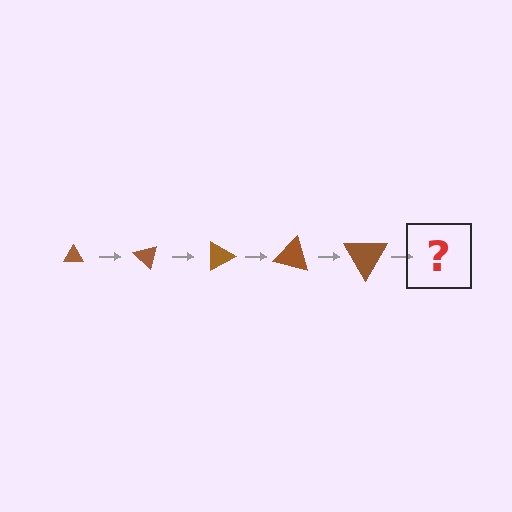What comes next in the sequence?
The next element should be a triangle, larger than the previous one and rotated 225 degrees from the start.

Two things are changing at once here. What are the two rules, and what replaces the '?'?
The two rules are that the triangle grows larger each step and it rotates 45 degrees each step. The '?' should be a triangle, larger than the previous one and rotated 225 degrees from the start.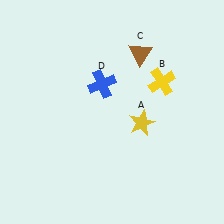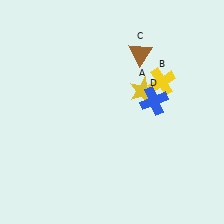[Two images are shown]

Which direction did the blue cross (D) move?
The blue cross (D) moved right.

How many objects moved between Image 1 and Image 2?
2 objects moved between the two images.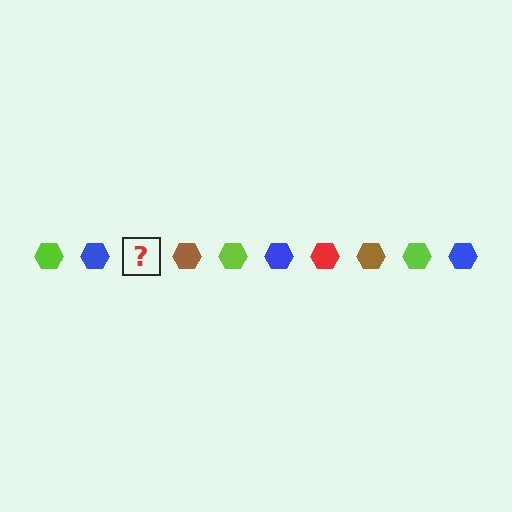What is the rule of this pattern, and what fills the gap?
The rule is that the pattern cycles through lime, blue, red, brown hexagons. The gap should be filled with a red hexagon.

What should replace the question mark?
The question mark should be replaced with a red hexagon.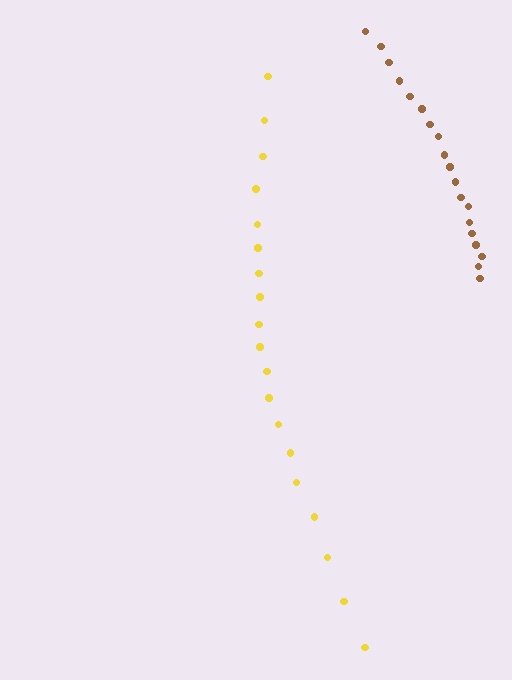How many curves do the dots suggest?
There are 2 distinct paths.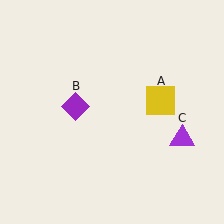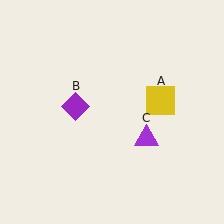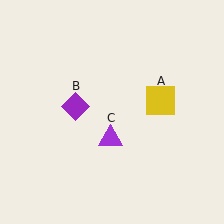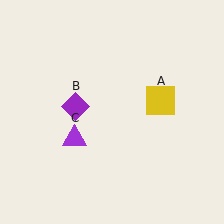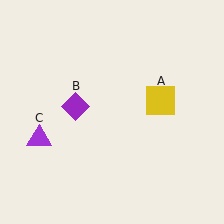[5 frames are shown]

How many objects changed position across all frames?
1 object changed position: purple triangle (object C).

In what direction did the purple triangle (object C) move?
The purple triangle (object C) moved left.